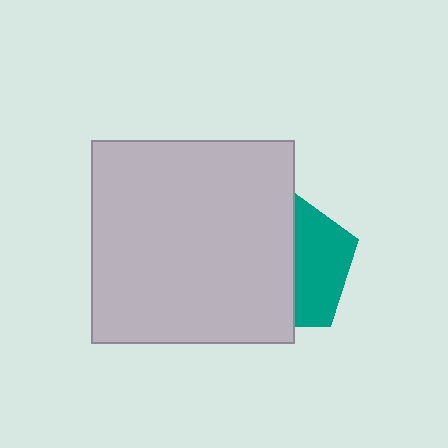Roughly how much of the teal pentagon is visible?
A small part of it is visible (roughly 40%).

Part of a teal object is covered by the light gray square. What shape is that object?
It is a pentagon.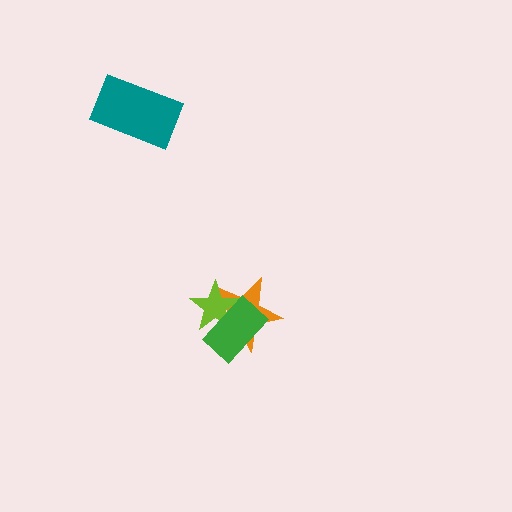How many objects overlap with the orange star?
2 objects overlap with the orange star.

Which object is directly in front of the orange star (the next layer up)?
The lime star is directly in front of the orange star.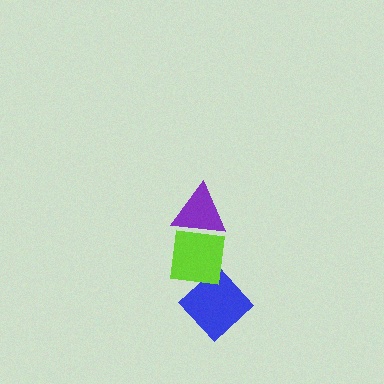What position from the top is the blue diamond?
The blue diamond is 3rd from the top.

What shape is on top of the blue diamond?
The lime square is on top of the blue diamond.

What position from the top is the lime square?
The lime square is 2nd from the top.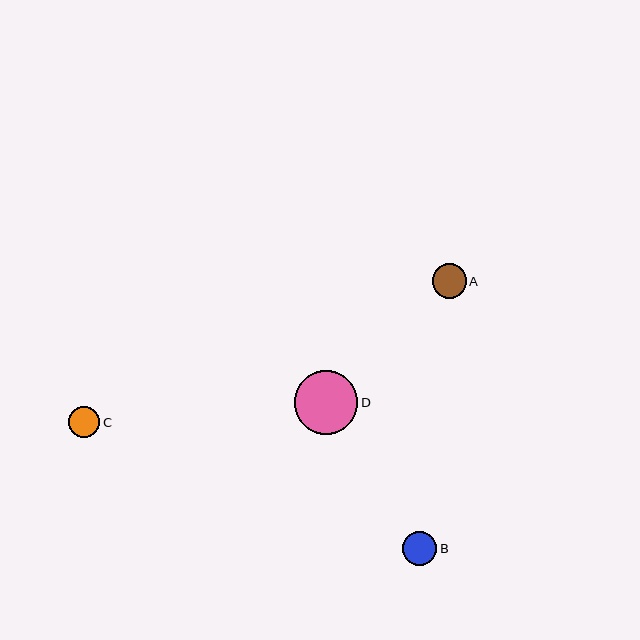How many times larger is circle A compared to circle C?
Circle A is approximately 1.1 times the size of circle C.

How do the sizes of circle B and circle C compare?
Circle B and circle C are approximately the same size.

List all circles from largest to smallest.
From largest to smallest: D, A, B, C.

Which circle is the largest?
Circle D is the largest with a size of approximately 63 pixels.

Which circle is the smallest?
Circle C is the smallest with a size of approximately 31 pixels.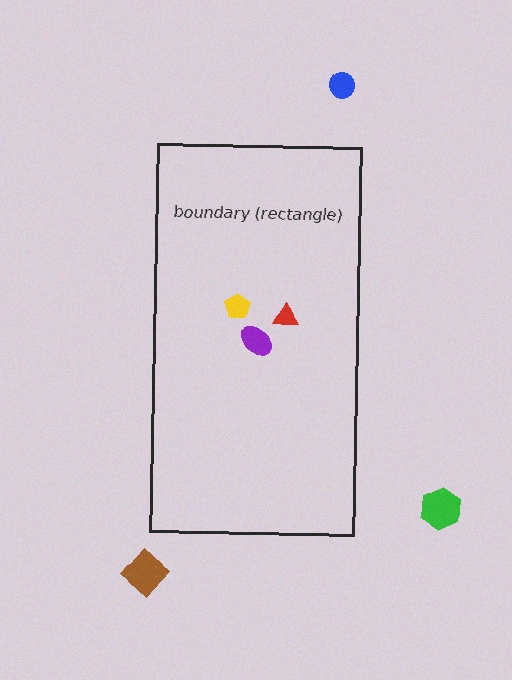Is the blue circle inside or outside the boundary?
Outside.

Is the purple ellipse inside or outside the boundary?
Inside.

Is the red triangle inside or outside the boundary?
Inside.